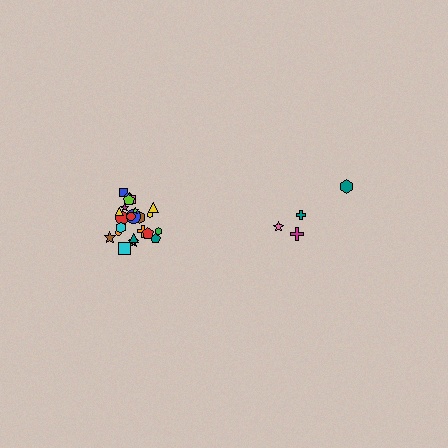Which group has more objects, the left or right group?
The left group.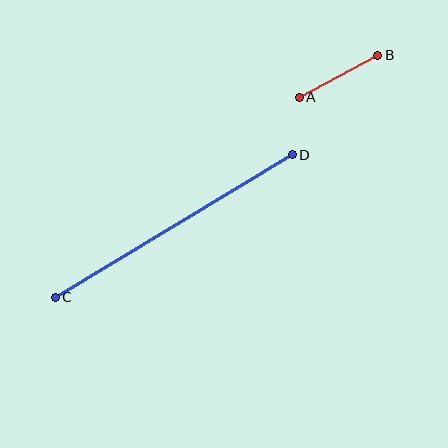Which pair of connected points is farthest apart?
Points C and D are farthest apart.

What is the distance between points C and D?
The distance is approximately 276 pixels.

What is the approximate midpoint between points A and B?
The midpoint is at approximately (339, 76) pixels.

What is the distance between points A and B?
The distance is approximately 89 pixels.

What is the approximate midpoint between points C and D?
The midpoint is at approximately (174, 226) pixels.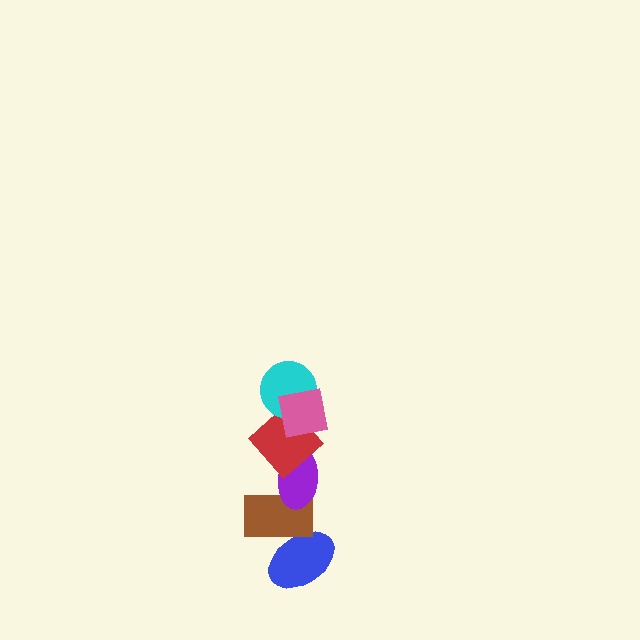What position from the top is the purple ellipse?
The purple ellipse is 4th from the top.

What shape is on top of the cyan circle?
The pink square is on top of the cyan circle.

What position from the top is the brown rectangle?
The brown rectangle is 5th from the top.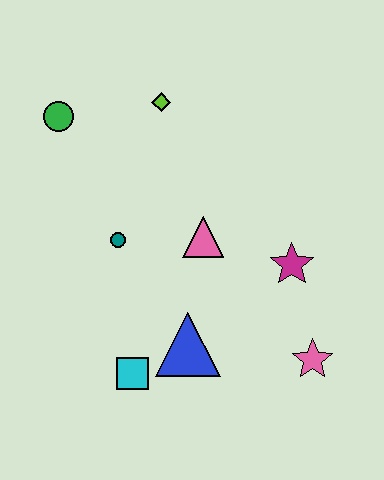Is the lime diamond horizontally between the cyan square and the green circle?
No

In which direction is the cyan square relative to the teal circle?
The cyan square is below the teal circle.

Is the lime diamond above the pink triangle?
Yes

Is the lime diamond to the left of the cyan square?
No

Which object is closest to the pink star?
The magenta star is closest to the pink star.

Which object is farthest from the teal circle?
The pink star is farthest from the teal circle.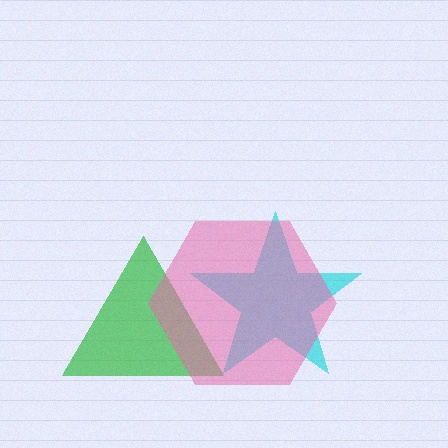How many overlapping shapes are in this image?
There are 3 overlapping shapes in the image.